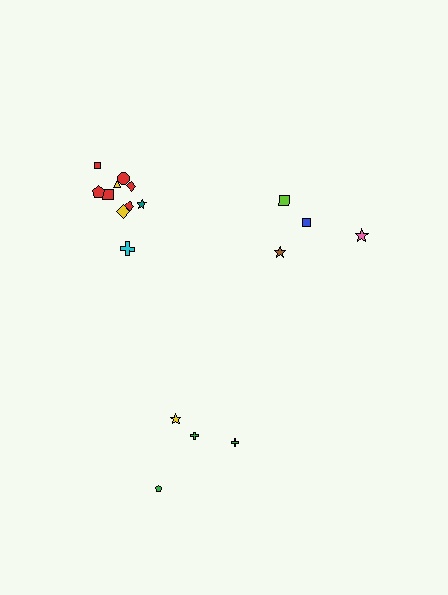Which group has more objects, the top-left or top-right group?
The top-left group.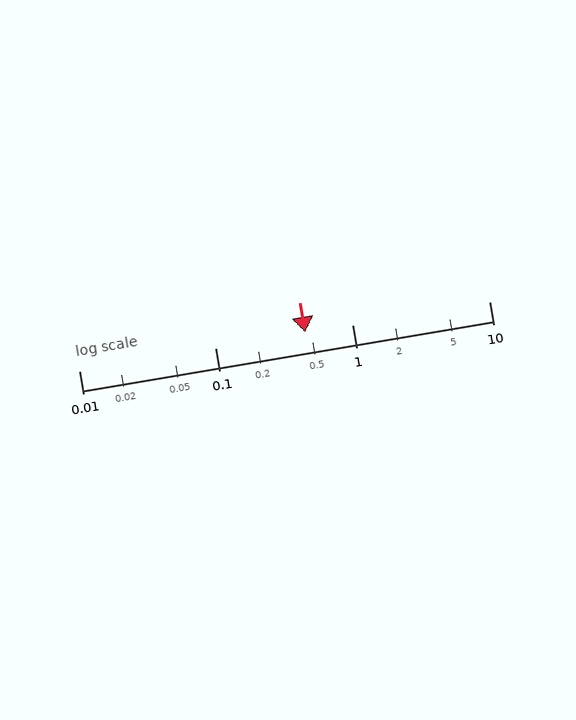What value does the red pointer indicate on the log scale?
The pointer indicates approximately 0.45.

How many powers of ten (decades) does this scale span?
The scale spans 3 decades, from 0.01 to 10.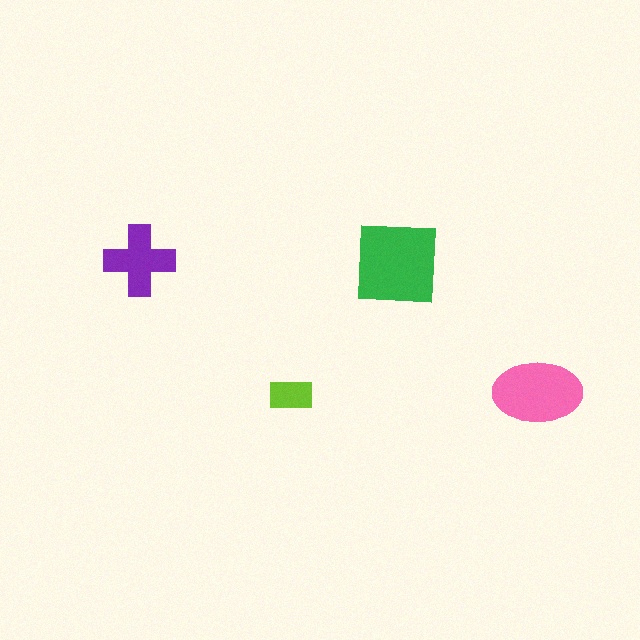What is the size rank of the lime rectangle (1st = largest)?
4th.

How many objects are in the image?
There are 4 objects in the image.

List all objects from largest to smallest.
The green square, the pink ellipse, the purple cross, the lime rectangle.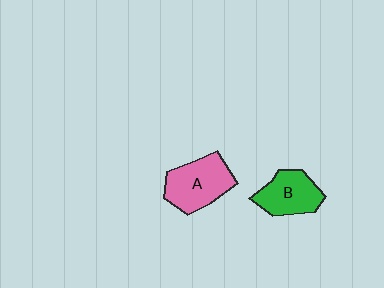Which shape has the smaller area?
Shape B (green).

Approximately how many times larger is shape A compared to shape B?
Approximately 1.2 times.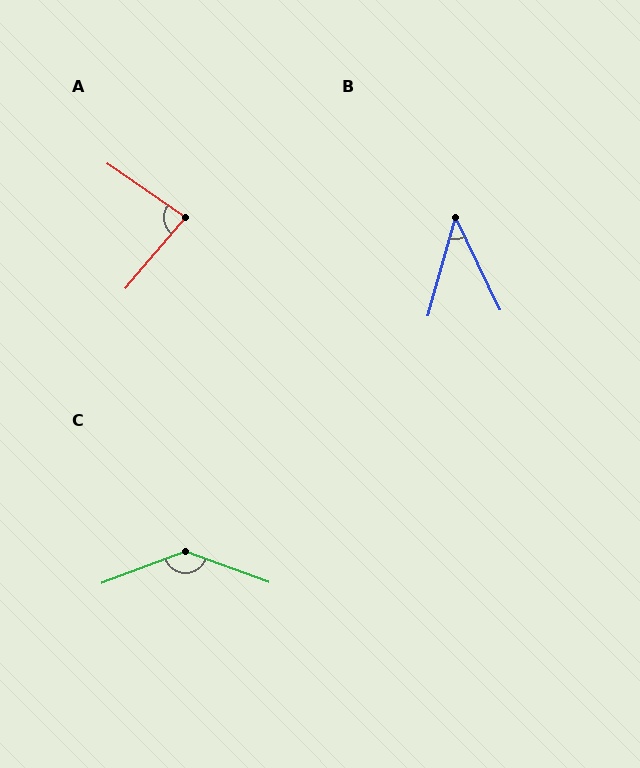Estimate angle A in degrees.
Approximately 84 degrees.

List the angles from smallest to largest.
B (41°), A (84°), C (139°).